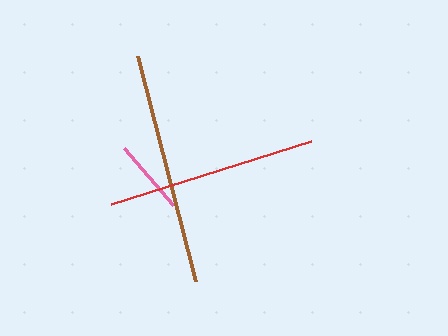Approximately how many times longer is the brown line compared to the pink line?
The brown line is approximately 3.1 times the length of the pink line.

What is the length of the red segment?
The red segment is approximately 209 pixels long.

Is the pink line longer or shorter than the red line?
The red line is longer than the pink line.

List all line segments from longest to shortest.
From longest to shortest: brown, red, pink.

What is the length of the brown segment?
The brown segment is approximately 233 pixels long.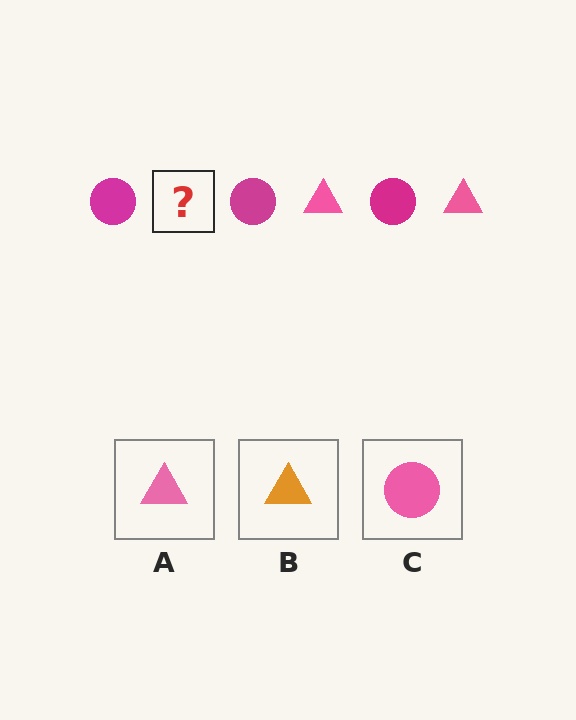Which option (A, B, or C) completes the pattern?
A.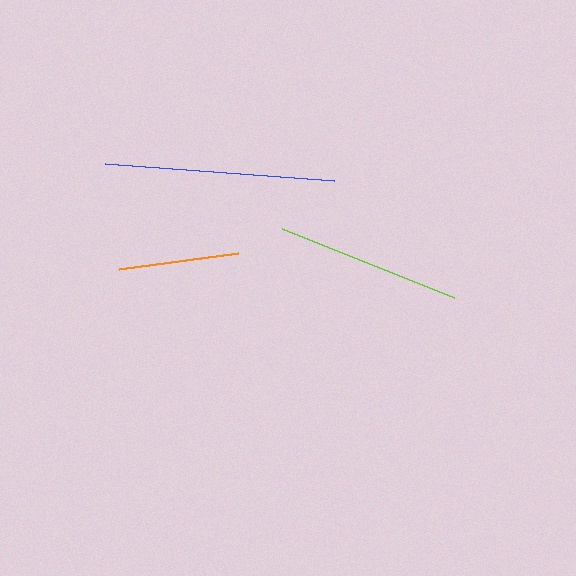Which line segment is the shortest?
The orange line is the shortest at approximately 121 pixels.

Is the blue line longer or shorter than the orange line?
The blue line is longer than the orange line.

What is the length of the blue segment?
The blue segment is approximately 230 pixels long.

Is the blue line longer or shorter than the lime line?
The blue line is longer than the lime line.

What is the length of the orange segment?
The orange segment is approximately 121 pixels long.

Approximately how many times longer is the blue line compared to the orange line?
The blue line is approximately 1.9 times the length of the orange line.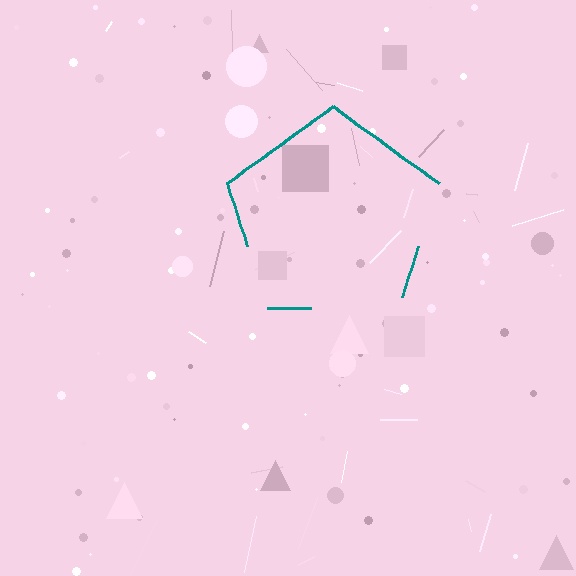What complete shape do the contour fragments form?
The contour fragments form a pentagon.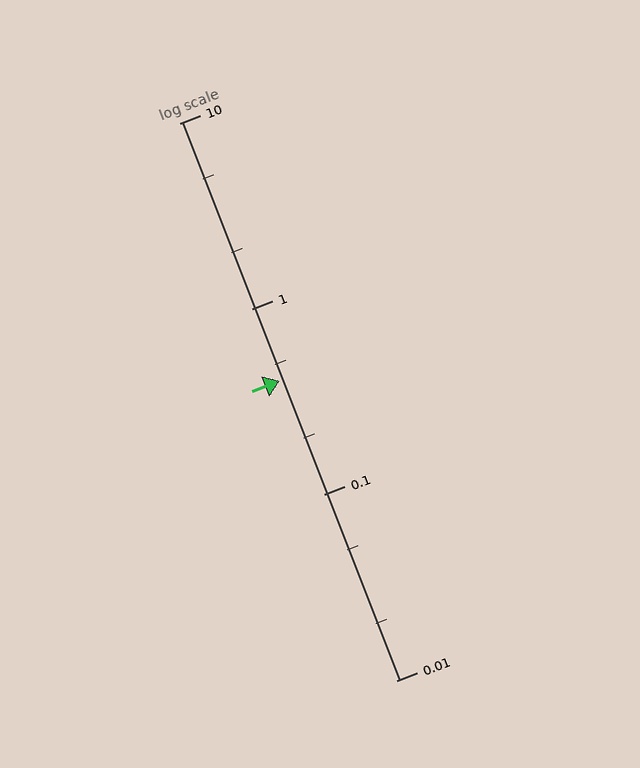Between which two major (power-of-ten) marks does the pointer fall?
The pointer is between 0.1 and 1.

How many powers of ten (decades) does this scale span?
The scale spans 3 decades, from 0.01 to 10.